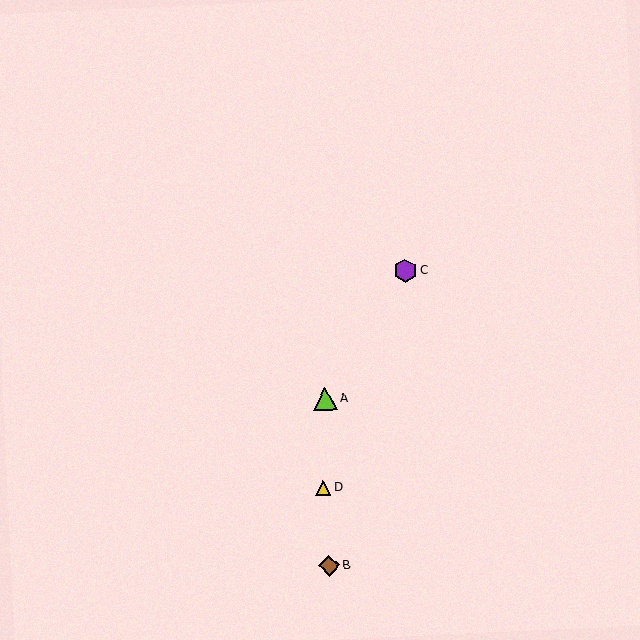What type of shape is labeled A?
Shape A is a lime triangle.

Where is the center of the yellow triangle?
The center of the yellow triangle is at (323, 488).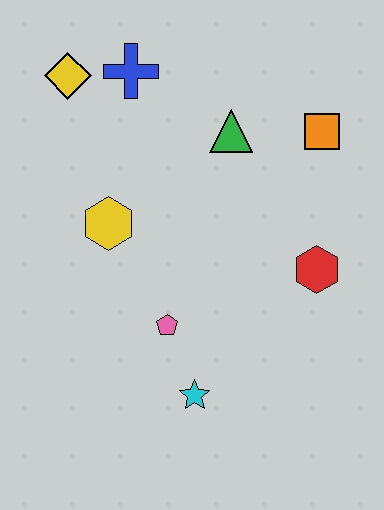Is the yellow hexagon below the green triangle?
Yes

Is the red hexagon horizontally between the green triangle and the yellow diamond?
No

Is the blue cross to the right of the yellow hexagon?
Yes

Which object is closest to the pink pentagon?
The cyan star is closest to the pink pentagon.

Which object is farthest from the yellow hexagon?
The orange square is farthest from the yellow hexagon.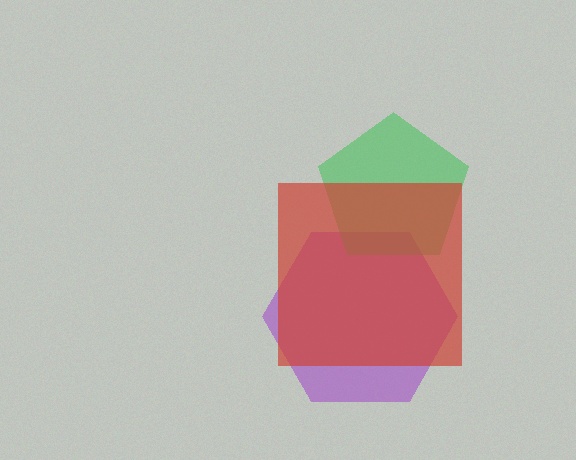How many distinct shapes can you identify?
There are 3 distinct shapes: a purple hexagon, a green pentagon, a red square.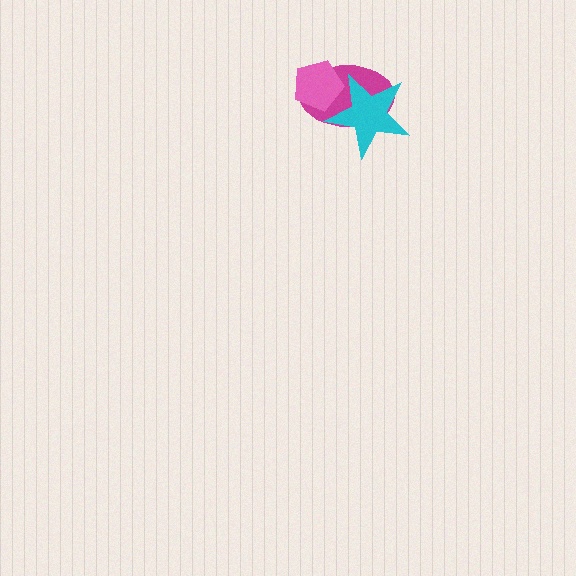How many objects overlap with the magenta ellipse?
2 objects overlap with the magenta ellipse.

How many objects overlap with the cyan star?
2 objects overlap with the cyan star.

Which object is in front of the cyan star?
The pink pentagon is in front of the cyan star.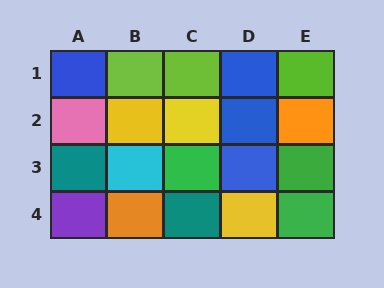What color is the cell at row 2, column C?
Yellow.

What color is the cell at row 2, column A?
Pink.